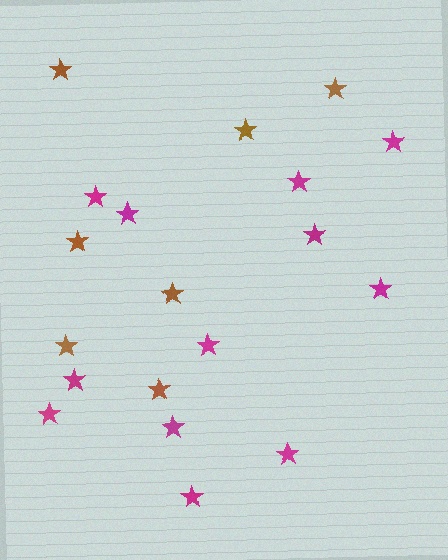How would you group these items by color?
There are 2 groups: one group of brown stars (7) and one group of magenta stars (12).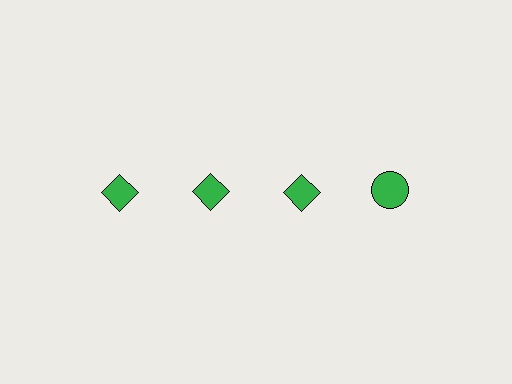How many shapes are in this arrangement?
There are 4 shapes arranged in a grid pattern.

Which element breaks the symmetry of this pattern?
The green circle in the top row, second from right column breaks the symmetry. All other shapes are green diamonds.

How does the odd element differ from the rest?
It has a different shape: circle instead of diamond.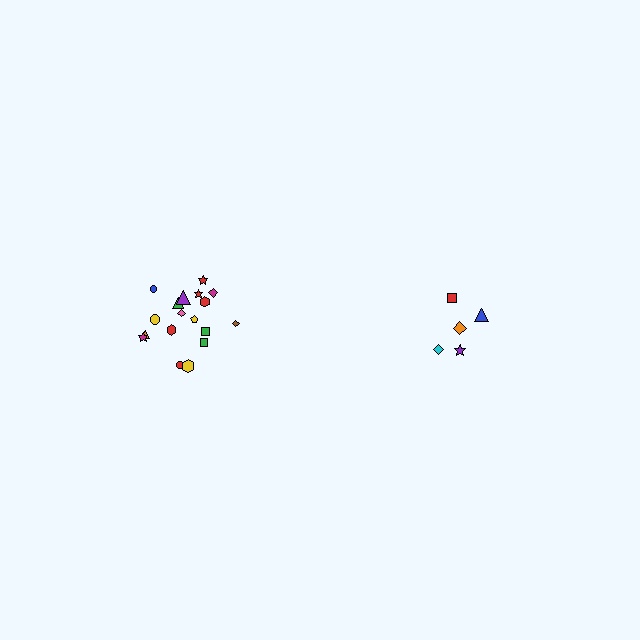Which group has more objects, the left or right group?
The left group.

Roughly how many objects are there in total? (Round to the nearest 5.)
Roughly 25 objects in total.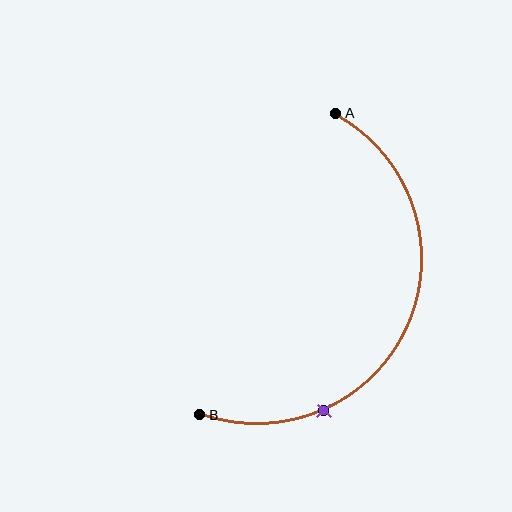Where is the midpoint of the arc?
The arc midpoint is the point on the curve farthest from the straight line joining A and B. It sits to the right of that line.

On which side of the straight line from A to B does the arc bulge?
The arc bulges to the right of the straight line connecting A and B.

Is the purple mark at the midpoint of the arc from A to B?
No. The purple mark lies on the arc but is closer to endpoint B. The arc midpoint would be at the point on the curve equidistant along the arc from both A and B.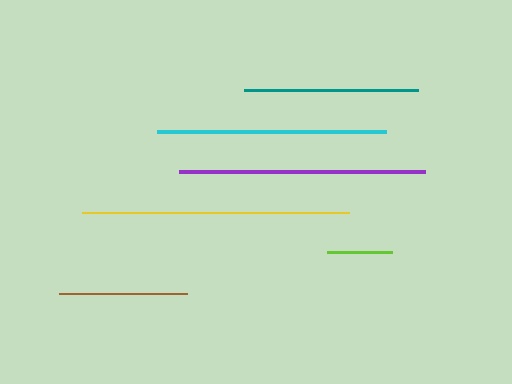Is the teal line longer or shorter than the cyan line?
The cyan line is longer than the teal line.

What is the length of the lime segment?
The lime segment is approximately 65 pixels long.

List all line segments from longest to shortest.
From longest to shortest: yellow, purple, cyan, teal, brown, lime.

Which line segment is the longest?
The yellow line is the longest at approximately 267 pixels.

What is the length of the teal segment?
The teal segment is approximately 174 pixels long.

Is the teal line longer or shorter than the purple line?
The purple line is longer than the teal line.